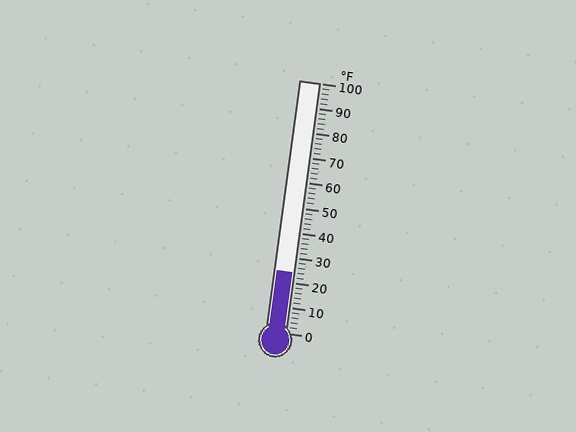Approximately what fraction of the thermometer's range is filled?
The thermometer is filled to approximately 25% of its range.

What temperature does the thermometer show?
The thermometer shows approximately 24°F.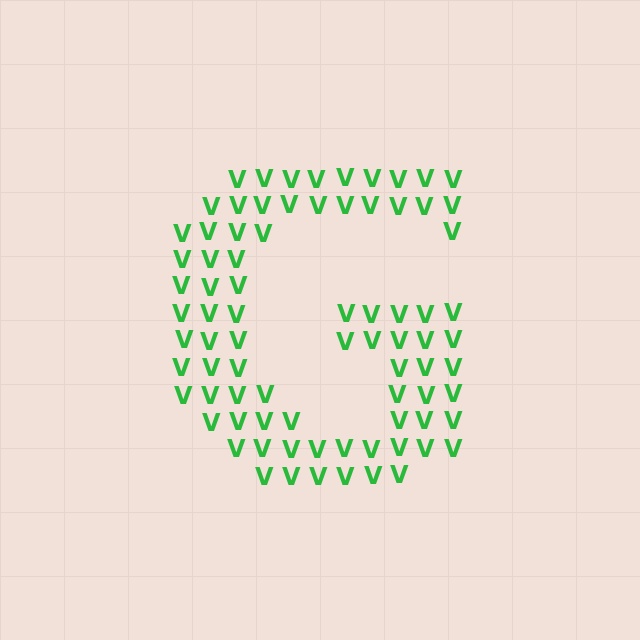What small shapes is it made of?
It is made of small letter V's.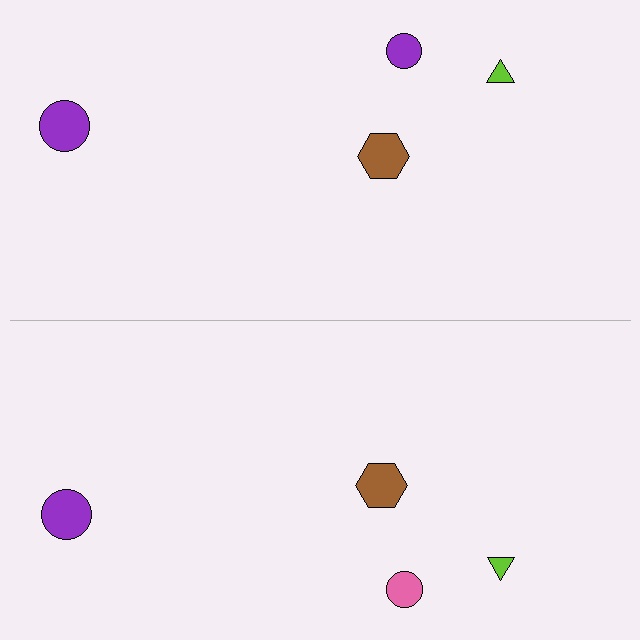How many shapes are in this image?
There are 8 shapes in this image.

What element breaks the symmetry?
The pink circle on the bottom side breaks the symmetry — its mirror counterpart is purple.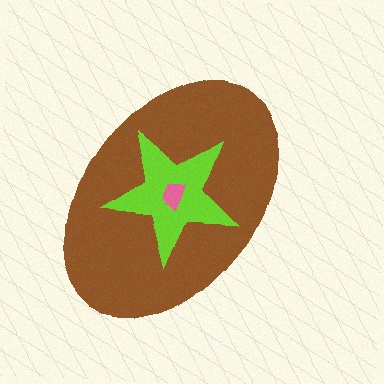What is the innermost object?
The pink trapezoid.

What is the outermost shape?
The brown ellipse.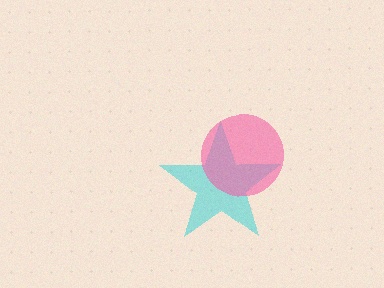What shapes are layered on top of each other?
The layered shapes are: a cyan star, a pink circle.